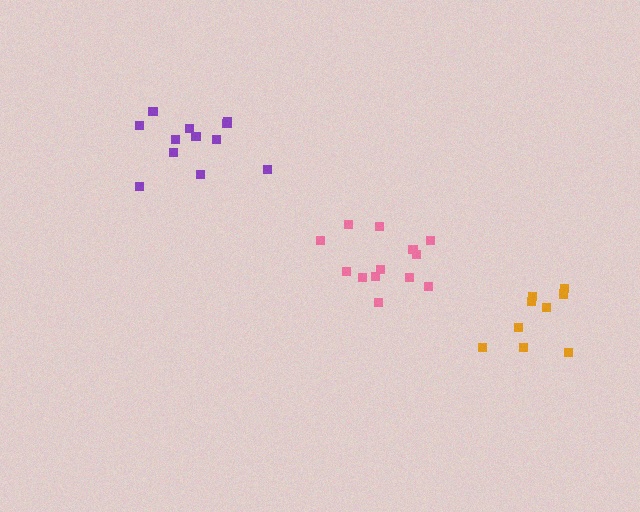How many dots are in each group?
Group 1: 9 dots, Group 2: 13 dots, Group 3: 12 dots (34 total).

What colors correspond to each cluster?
The clusters are colored: orange, pink, purple.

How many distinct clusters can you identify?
There are 3 distinct clusters.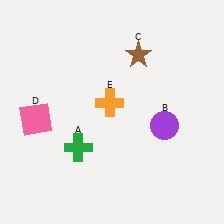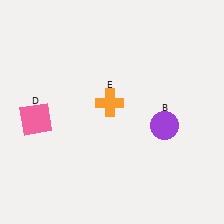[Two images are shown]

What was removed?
The brown star (C), the green cross (A) were removed in Image 2.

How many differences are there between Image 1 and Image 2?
There are 2 differences between the two images.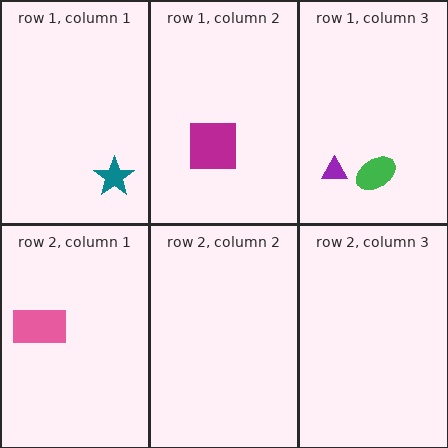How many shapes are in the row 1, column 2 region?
1.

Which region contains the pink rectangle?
The row 2, column 1 region.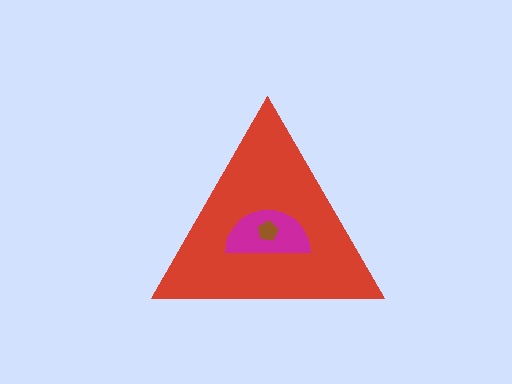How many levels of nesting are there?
3.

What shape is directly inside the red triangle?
The magenta semicircle.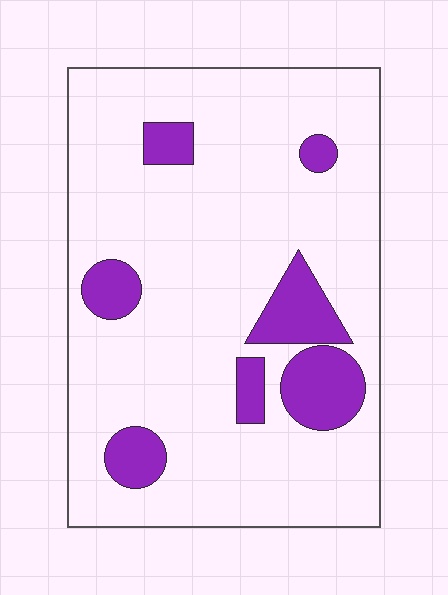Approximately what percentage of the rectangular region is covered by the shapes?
Approximately 15%.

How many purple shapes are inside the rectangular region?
7.